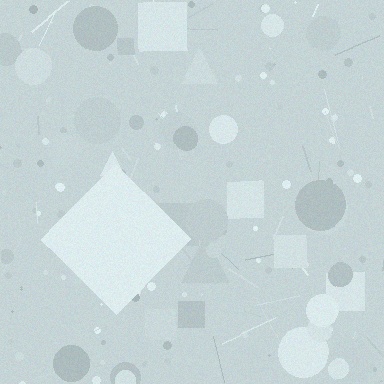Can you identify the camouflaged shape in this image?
The camouflaged shape is a diamond.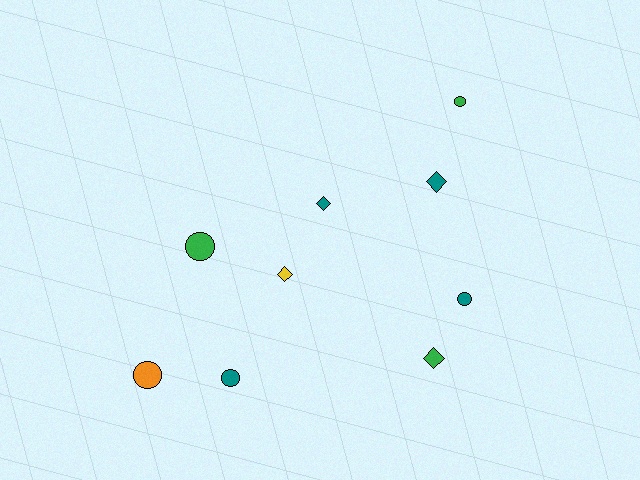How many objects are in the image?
There are 9 objects.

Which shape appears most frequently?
Circle, with 5 objects.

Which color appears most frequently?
Teal, with 4 objects.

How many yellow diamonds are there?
There is 1 yellow diamond.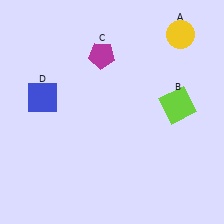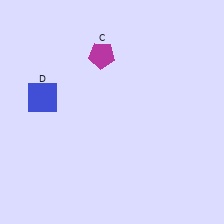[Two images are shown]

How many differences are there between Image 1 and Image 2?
There are 2 differences between the two images.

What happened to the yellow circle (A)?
The yellow circle (A) was removed in Image 2. It was in the top-right area of Image 1.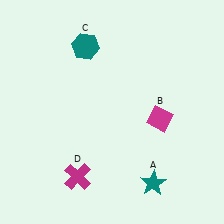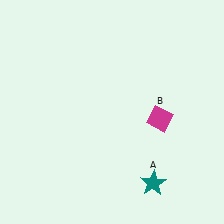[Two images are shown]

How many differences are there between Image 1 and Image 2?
There are 2 differences between the two images.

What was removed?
The magenta cross (D), the teal hexagon (C) were removed in Image 2.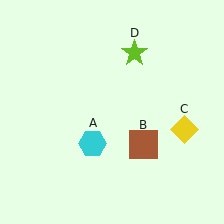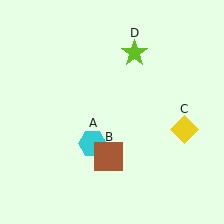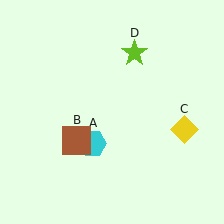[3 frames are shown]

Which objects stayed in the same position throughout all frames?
Cyan hexagon (object A) and yellow diamond (object C) and lime star (object D) remained stationary.